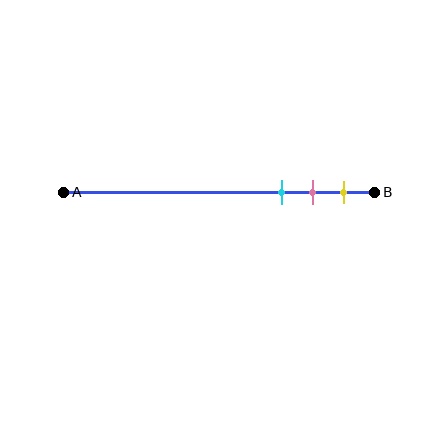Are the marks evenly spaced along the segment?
Yes, the marks are approximately evenly spaced.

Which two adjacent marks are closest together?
The pink and yellow marks are the closest adjacent pair.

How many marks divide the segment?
There are 3 marks dividing the segment.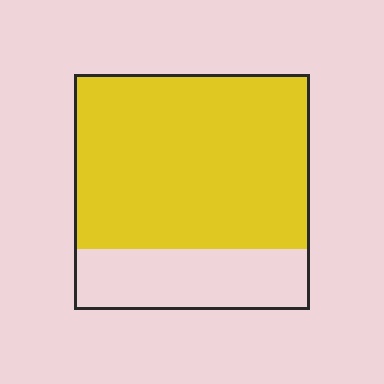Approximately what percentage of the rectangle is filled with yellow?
Approximately 75%.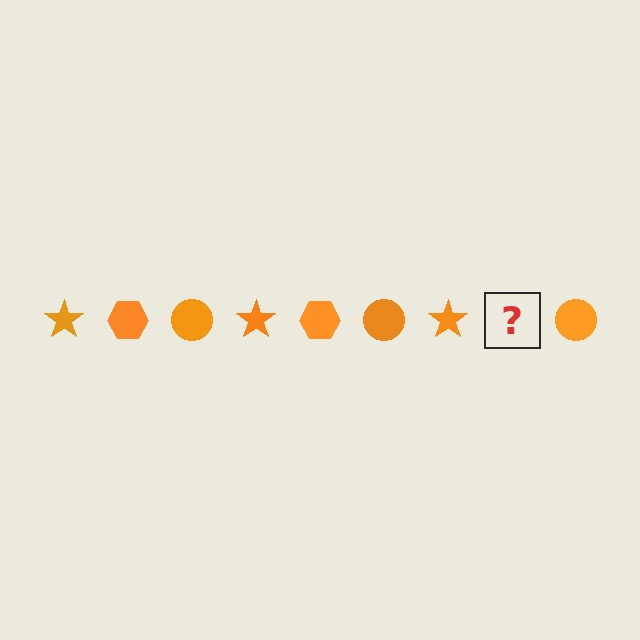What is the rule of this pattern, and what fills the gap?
The rule is that the pattern cycles through star, hexagon, circle shapes in orange. The gap should be filled with an orange hexagon.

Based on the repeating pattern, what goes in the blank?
The blank should be an orange hexagon.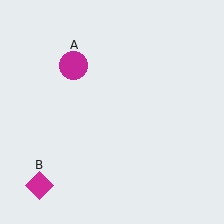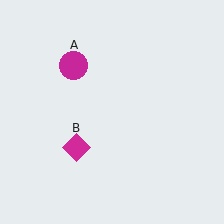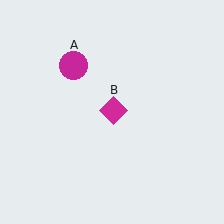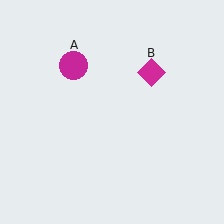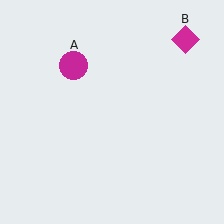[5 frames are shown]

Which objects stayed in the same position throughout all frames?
Magenta circle (object A) remained stationary.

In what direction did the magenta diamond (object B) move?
The magenta diamond (object B) moved up and to the right.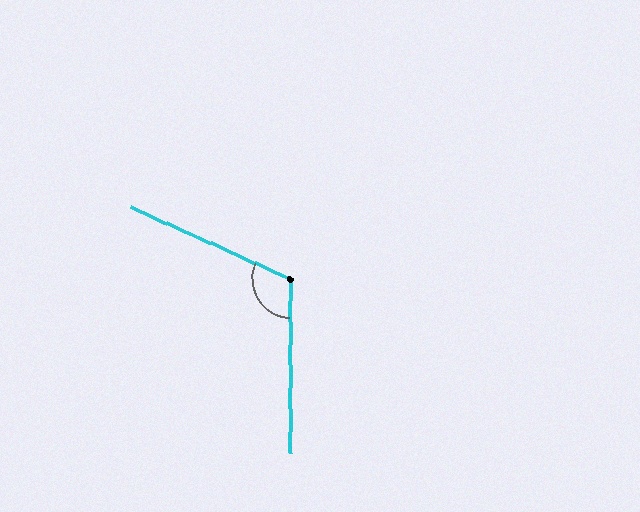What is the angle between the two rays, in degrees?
Approximately 114 degrees.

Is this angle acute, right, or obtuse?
It is obtuse.